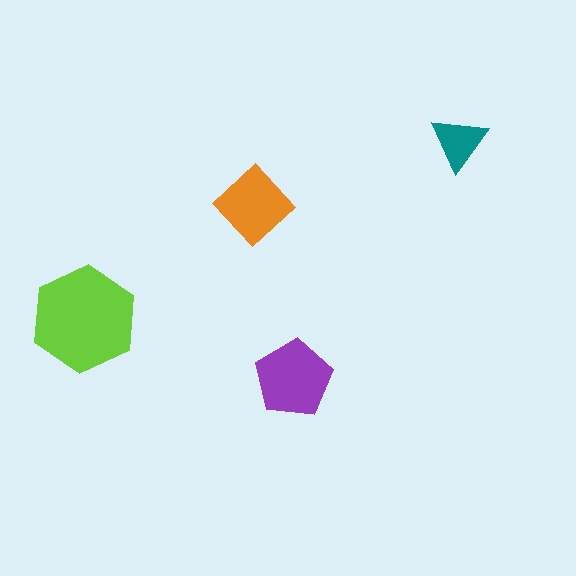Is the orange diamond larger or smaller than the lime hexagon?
Smaller.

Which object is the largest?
The lime hexagon.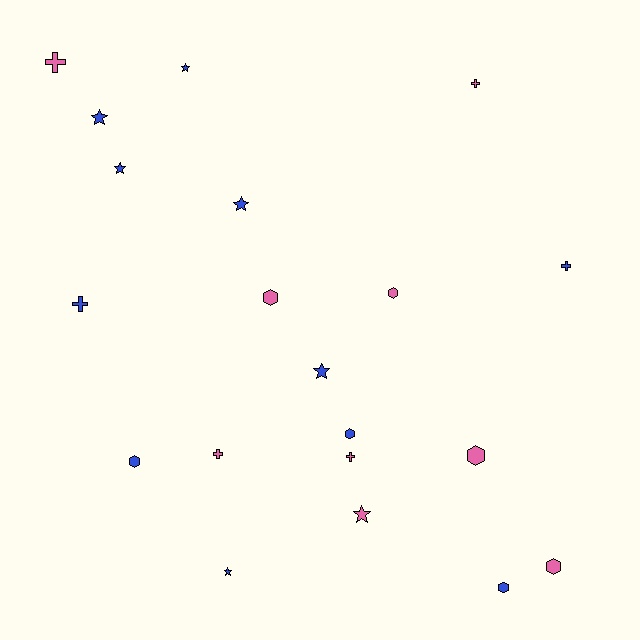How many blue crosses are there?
There are 2 blue crosses.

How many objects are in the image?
There are 20 objects.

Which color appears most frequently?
Blue, with 11 objects.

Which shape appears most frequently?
Star, with 7 objects.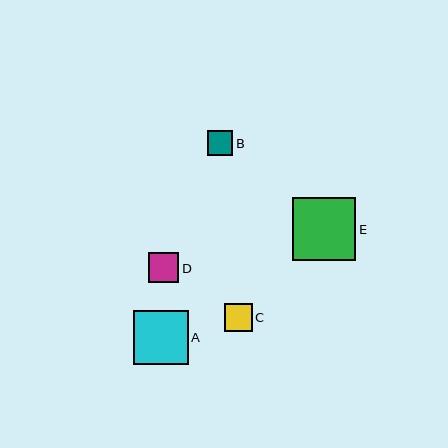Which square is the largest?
Square E is the largest with a size of approximately 63 pixels.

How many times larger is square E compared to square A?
Square E is approximately 1.2 times the size of square A.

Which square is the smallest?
Square B is the smallest with a size of approximately 26 pixels.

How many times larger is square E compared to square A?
Square E is approximately 1.2 times the size of square A.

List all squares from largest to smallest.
From largest to smallest: E, A, D, C, B.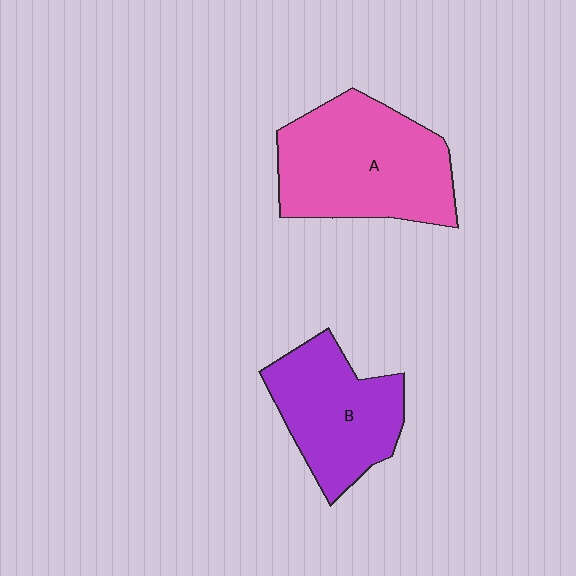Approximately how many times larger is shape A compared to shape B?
Approximately 1.3 times.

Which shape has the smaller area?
Shape B (purple).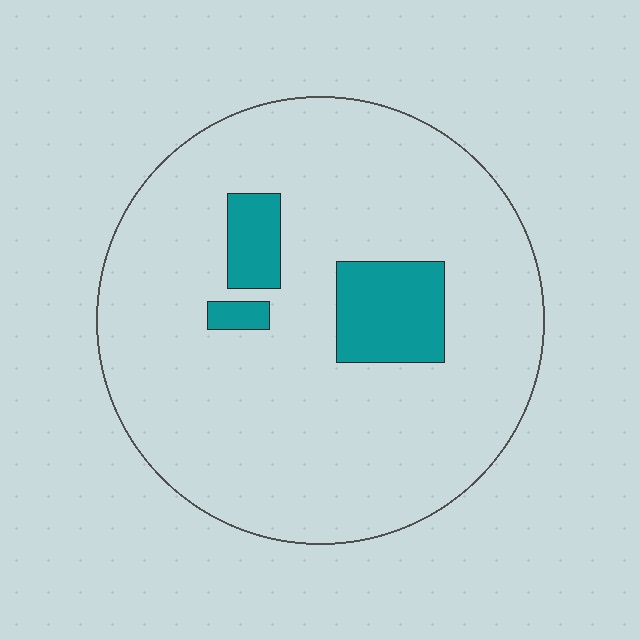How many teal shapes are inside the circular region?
3.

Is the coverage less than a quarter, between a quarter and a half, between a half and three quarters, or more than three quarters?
Less than a quarter.